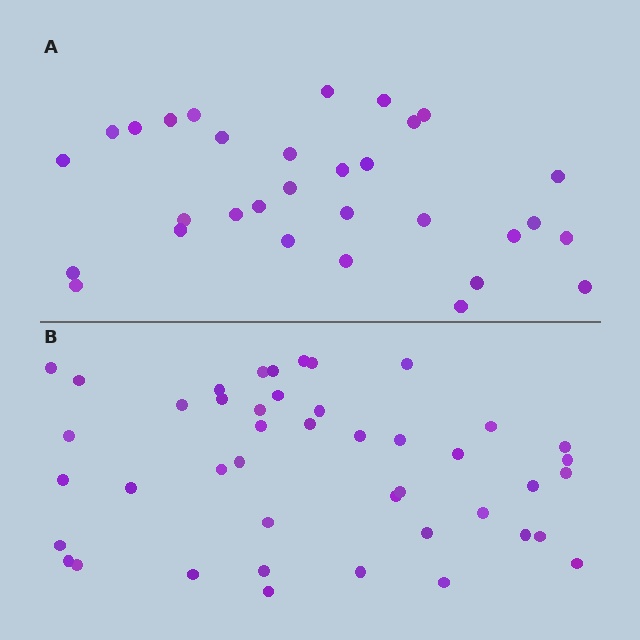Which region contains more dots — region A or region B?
Region B (the bottom region) has more dots.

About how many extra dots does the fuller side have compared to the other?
Region B has approximately 15 more dots than region A.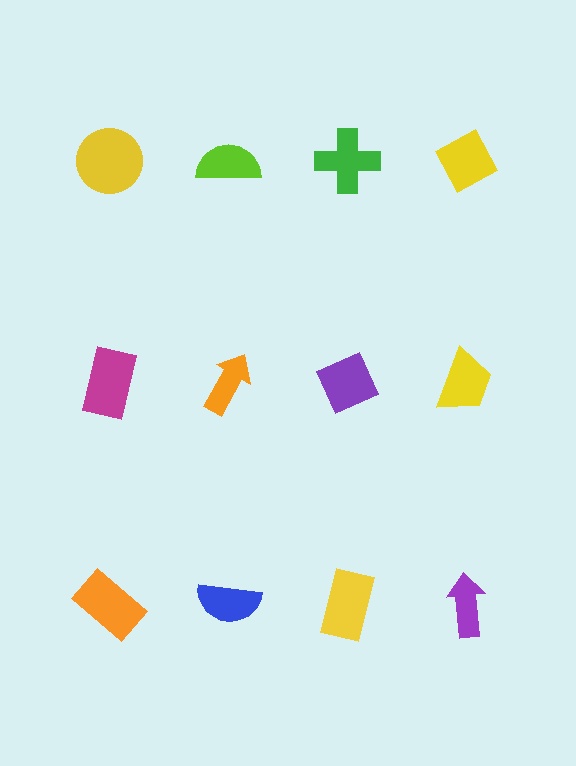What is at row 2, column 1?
A magenta rectangle.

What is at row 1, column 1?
A yellow circle.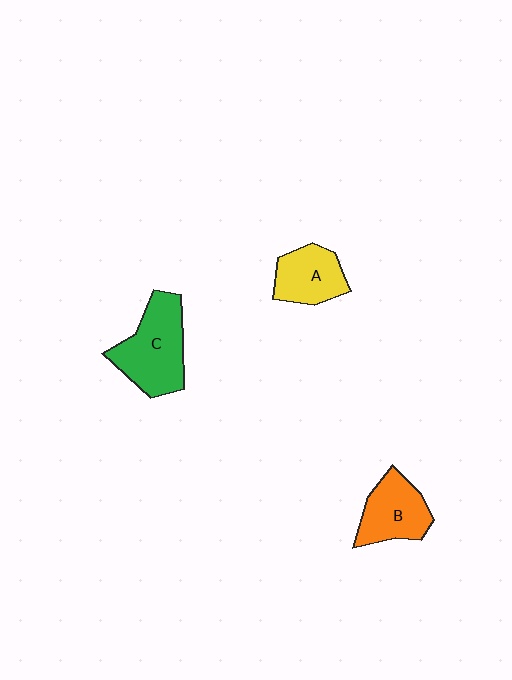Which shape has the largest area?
Shape C (green).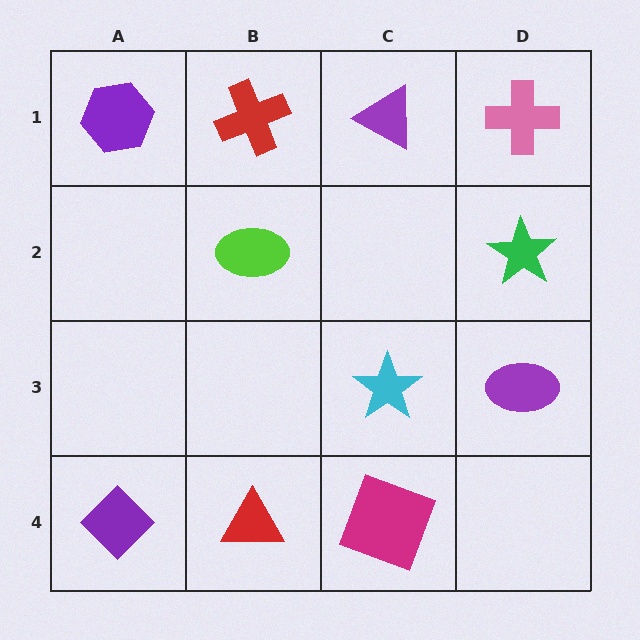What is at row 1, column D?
A pink cross.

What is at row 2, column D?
A green star.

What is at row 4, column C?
A magenta square.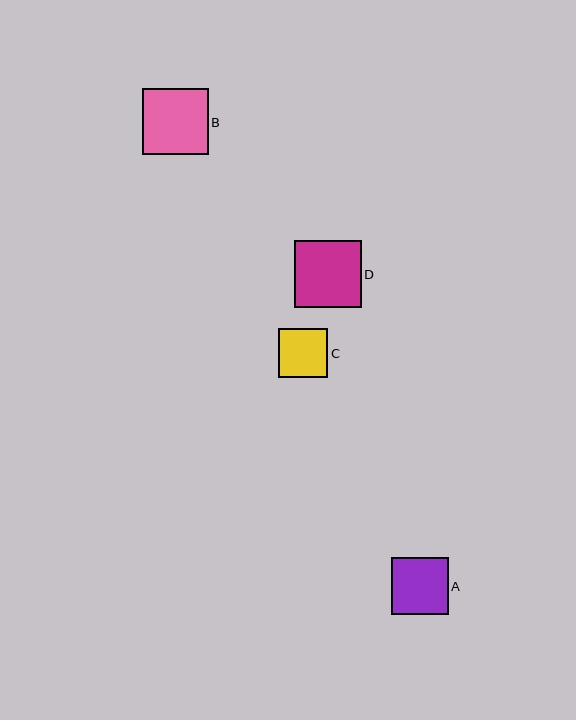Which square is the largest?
Square D is the largest with a size of approximately 67 pixels.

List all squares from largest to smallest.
From largest to smallest: D, B, A, C.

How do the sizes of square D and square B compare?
Square D and square B are approximately the same size.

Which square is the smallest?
Square C is the smallest with a size of approximately 49 pixels.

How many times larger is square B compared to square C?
Square B is approximately 1.3 times the size of square C.